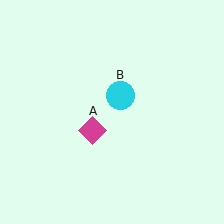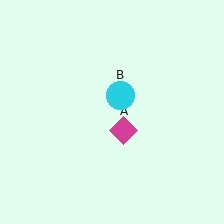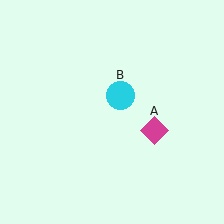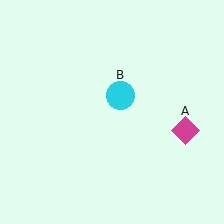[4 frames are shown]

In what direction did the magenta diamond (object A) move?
The magenta diamond (object A) moved right.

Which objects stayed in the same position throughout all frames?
Cyan circle (object B) remained stationary.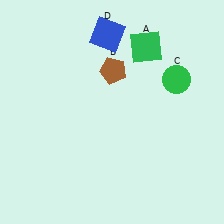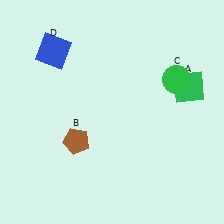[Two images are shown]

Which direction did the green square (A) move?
The green square (A) moved right.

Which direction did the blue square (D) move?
The blue square (D) moved left.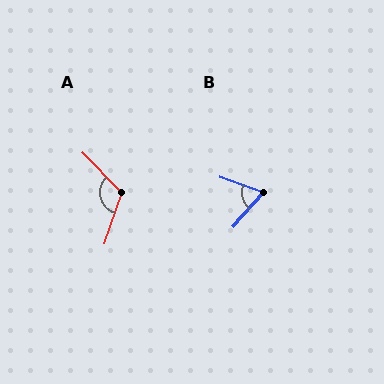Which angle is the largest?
A, at approximately 117 degrees.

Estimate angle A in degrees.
Approximately 117 degrees.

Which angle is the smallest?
B, at approximately 68 degrees.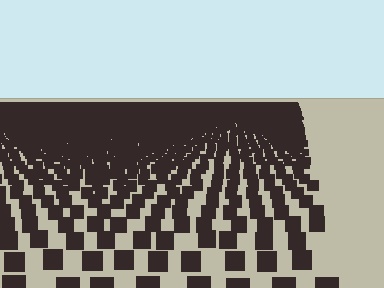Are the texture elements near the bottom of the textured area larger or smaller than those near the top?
Larger. Near the bottom, elements are closer to the viewer and appear at a bigger on-screen size.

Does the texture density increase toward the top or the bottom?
Density increases toward the top.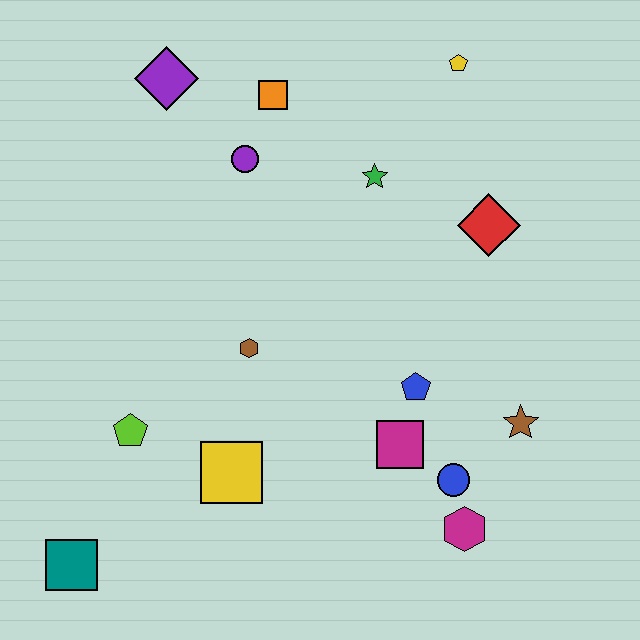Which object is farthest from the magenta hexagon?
The purple diamond is farthest from the magenta hexagon.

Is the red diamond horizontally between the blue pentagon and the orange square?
No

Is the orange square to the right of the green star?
No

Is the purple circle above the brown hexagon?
Yes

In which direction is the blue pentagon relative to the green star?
The blue pentagon is below the green star.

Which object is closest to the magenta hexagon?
The blue circle is closest to the magenta hexagon.